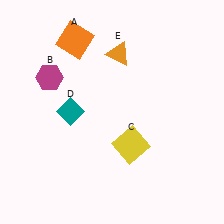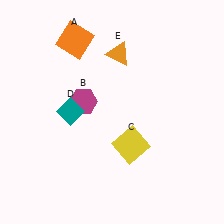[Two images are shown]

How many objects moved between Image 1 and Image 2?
1 object moved between the two images.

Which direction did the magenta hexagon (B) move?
The magenta hexagon (B) moved right.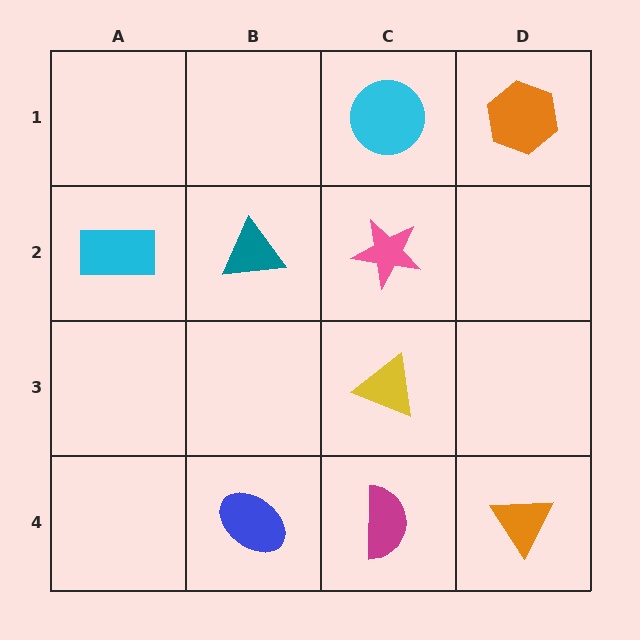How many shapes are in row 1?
2 shapes.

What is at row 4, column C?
A magenta semicircle.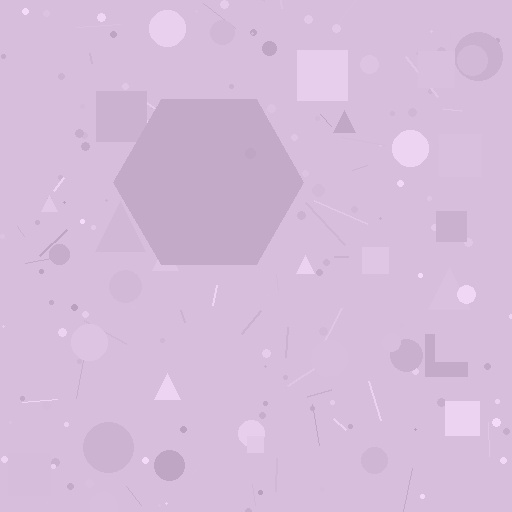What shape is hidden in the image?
A hexagon is hidden in the image.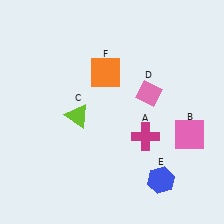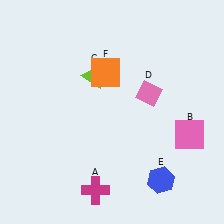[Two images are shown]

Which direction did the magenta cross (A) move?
The magenta cross (A) moved down.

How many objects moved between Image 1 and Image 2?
2 objects moved between the two images.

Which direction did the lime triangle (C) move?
The lime triangle (C) moved up.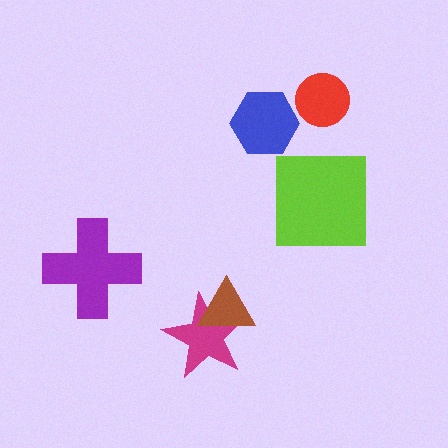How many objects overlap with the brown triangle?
1 object overlaps with the brown triangle.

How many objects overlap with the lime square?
0 objects overlap with the lime square.